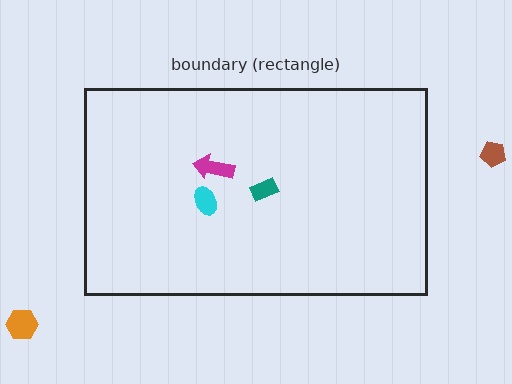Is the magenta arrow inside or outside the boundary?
Inside.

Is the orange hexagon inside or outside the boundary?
Outside.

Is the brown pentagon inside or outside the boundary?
Outside.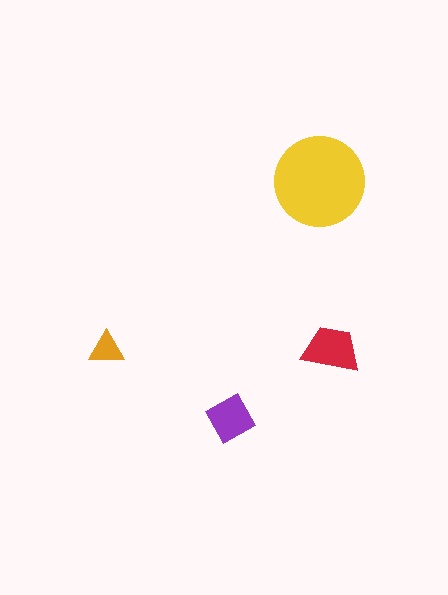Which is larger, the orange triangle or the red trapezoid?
The red trapezoid.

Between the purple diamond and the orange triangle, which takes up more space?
The purple diamond.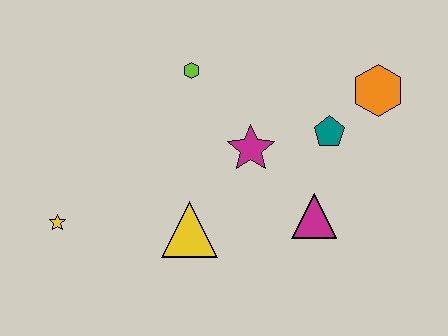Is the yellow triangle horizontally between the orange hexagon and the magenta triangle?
No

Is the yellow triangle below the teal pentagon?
Yes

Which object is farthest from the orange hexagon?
The yellow star is farthest from the orange hexagon.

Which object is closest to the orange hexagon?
The teal pentagon is closest to the orange hexagon.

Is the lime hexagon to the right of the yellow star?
Yes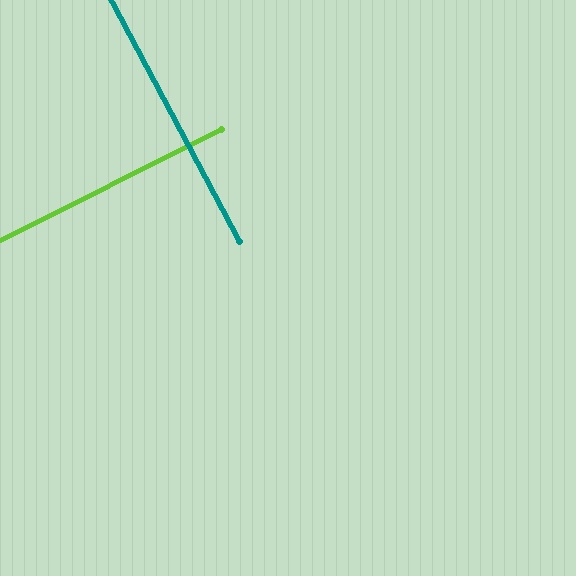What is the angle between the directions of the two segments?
Approximately 89 degrees.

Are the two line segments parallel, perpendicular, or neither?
Perpendicular — they meet at approximately 89°.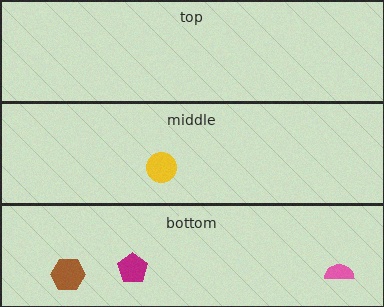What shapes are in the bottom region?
The magenta pentagon, the pink semicircle, the brown hexagon.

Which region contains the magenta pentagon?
The bottom region.